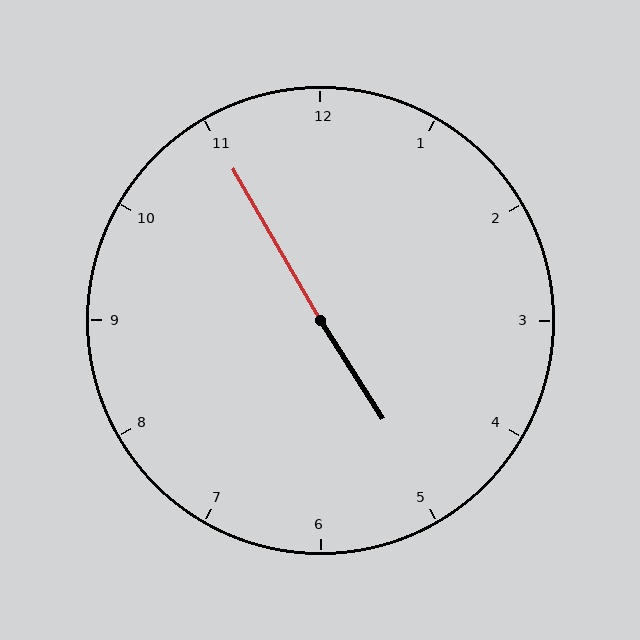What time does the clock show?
4:55.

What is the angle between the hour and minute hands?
Approximately 178 degrees.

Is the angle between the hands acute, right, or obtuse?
It is obtuse.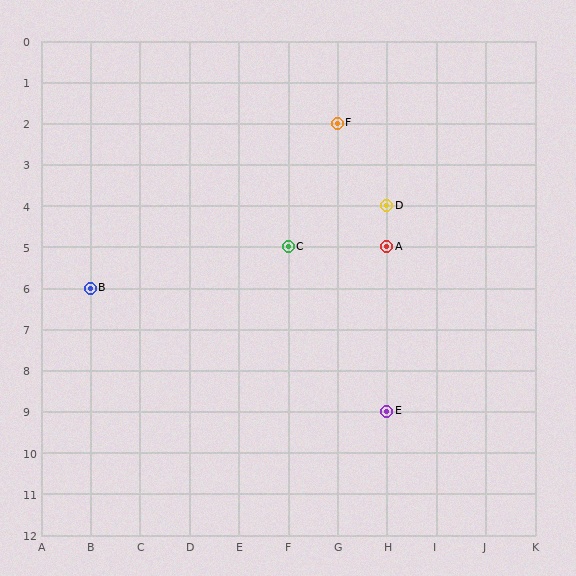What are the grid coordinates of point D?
Point D is at grid coordinates (H, 4).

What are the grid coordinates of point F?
Point F is at grid coordinates (G, 2).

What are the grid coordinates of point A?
Point A is at grid coordinates (H, 5).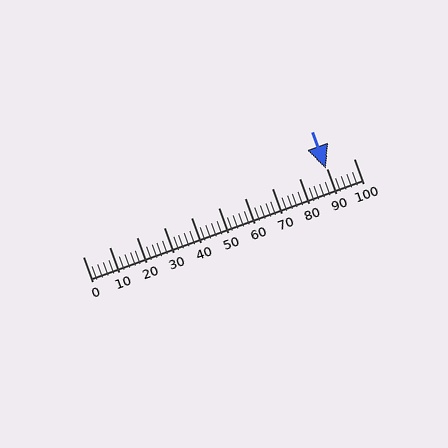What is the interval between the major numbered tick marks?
The major tick marks are spaced 10 units apart.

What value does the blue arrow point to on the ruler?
The blue arrow points to approximately 90.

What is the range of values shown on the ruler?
The ruler shows values from 0 to 100.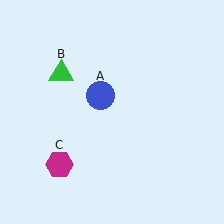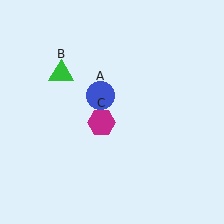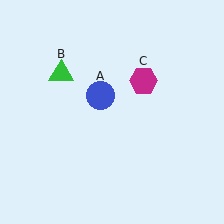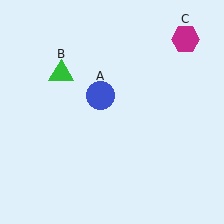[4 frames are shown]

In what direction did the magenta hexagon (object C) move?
The magenta hexagon (object C) moved up and to the right.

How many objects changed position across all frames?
1 object changed position: magenta hexagon (object C).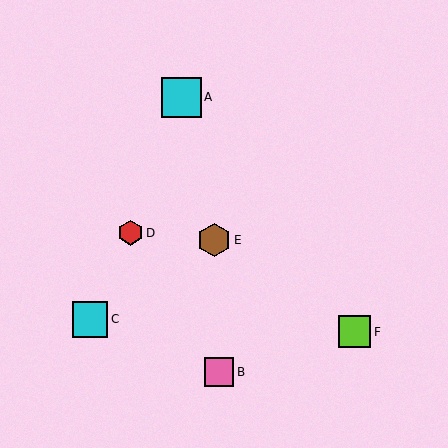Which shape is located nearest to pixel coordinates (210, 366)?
The pink square (labeled B) at (219, 372) is nearest to that location.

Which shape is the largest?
The cyan square (labeled A) is the largest.